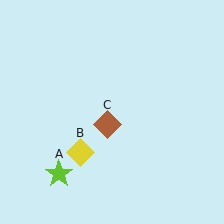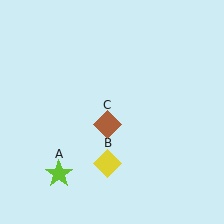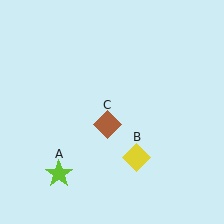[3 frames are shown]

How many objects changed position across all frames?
1 object changed position: yellow diamond (object B).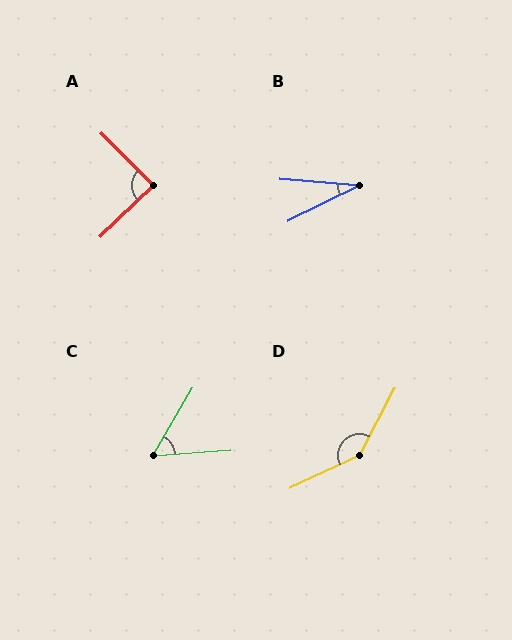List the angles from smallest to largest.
B (31°), C (55°), A (88°), D (143°).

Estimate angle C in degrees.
Approximately 55 degrees.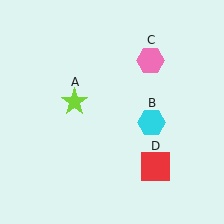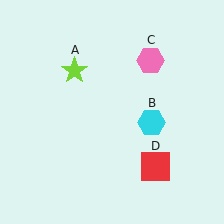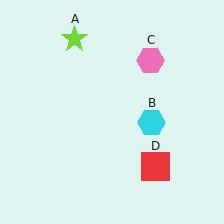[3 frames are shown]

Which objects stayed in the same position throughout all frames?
Cyan hexagon (object B) and pink hexagon (object C) and red square (object D) remained stationary.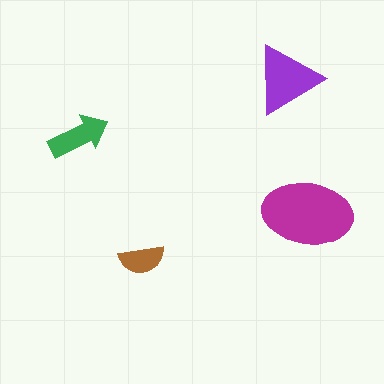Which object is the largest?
The magenta ellipse.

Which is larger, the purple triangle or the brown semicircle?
The purple triangle.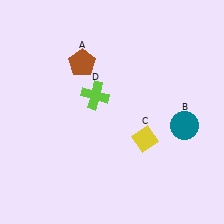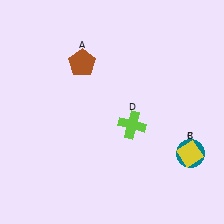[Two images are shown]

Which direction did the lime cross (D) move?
The lime cross (D) moved right.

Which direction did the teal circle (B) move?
The teal circle (B) moved down.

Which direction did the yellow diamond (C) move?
The yellow diamond (C) moved right.